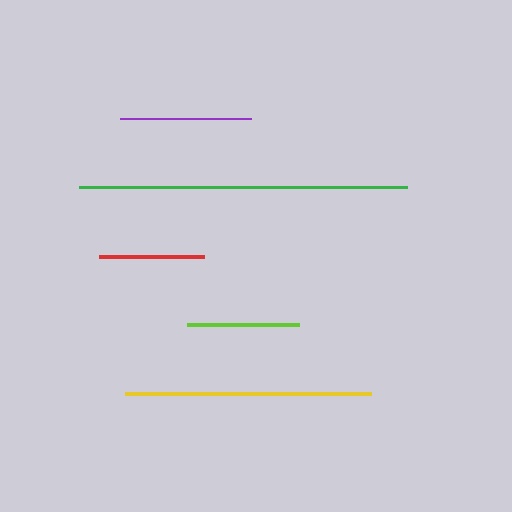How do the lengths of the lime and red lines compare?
The lime and red lines are approximately the same length.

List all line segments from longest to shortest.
From longest to shortest: green, yellow, purple, lime, red.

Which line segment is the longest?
The green line is the longest at approximately 327 pixels.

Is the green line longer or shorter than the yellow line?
The green line is longer than the yellow line.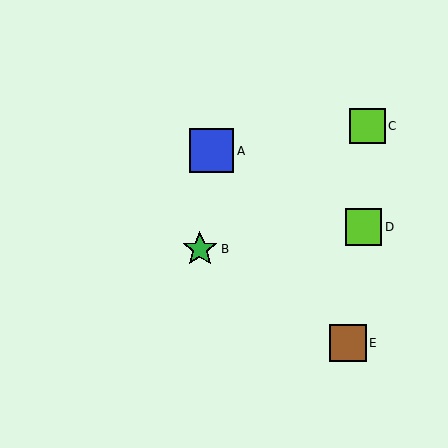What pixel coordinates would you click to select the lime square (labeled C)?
Click at (367, 126) to select the lime square C.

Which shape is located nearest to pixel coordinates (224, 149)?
The blue square (labeled A) at (211, 151) is nearest to that location.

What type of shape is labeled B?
Shape B is a green star.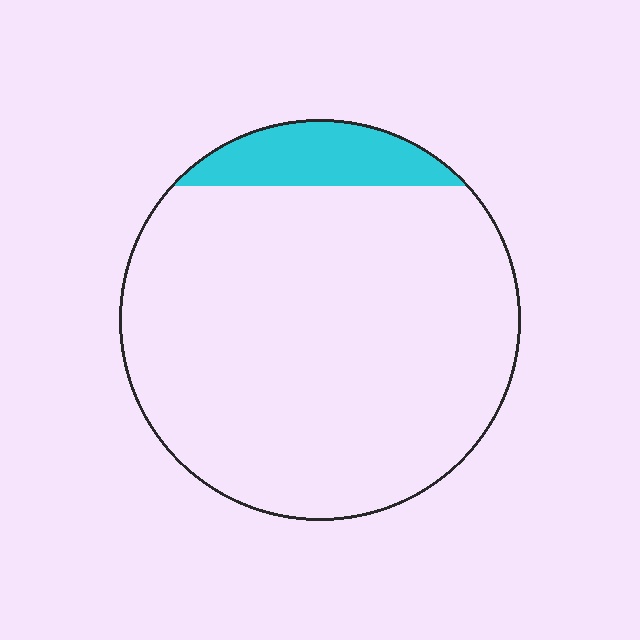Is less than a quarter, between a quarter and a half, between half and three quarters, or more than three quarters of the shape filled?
Less than a quarter.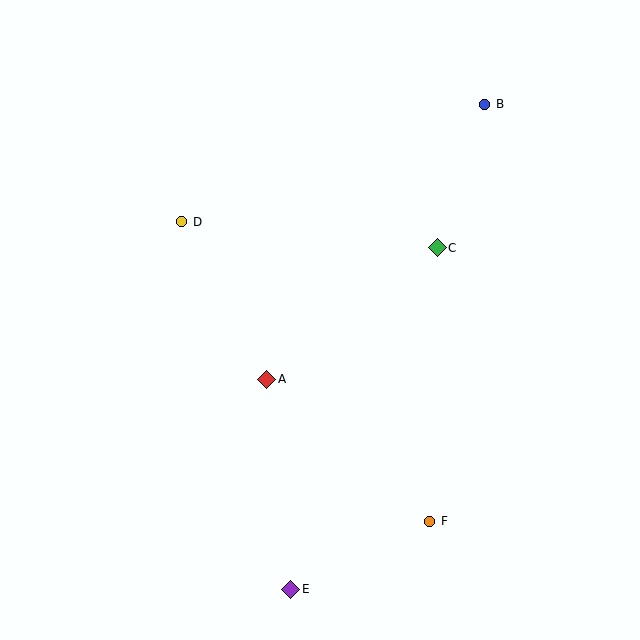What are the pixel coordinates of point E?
Point E is at (291, 589).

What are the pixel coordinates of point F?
Point F is at (430, 521).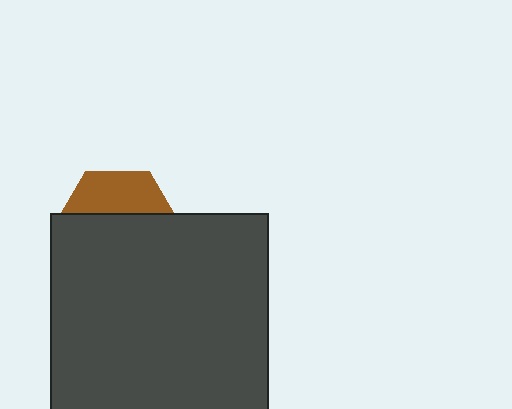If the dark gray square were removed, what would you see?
You would see the complete brown hexagon.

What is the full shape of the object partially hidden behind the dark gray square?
The partially hidden object is a brown hexagon.